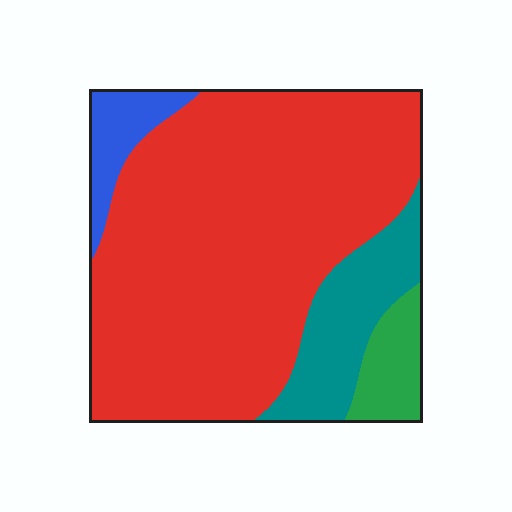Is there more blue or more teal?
Teal.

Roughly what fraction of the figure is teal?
Teal covers 14% of the figure.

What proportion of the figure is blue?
Blue takes up about one tenth (1/10) of the figure.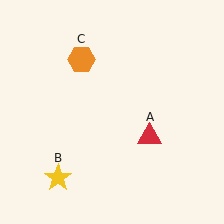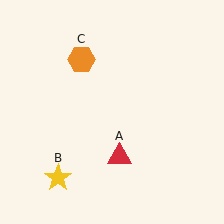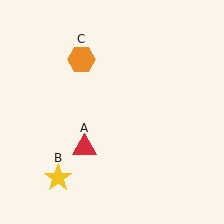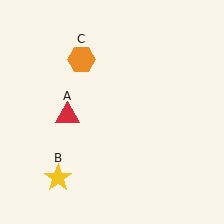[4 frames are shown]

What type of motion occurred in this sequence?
The red triangle (object A) rotated clockwise around the center of the scene.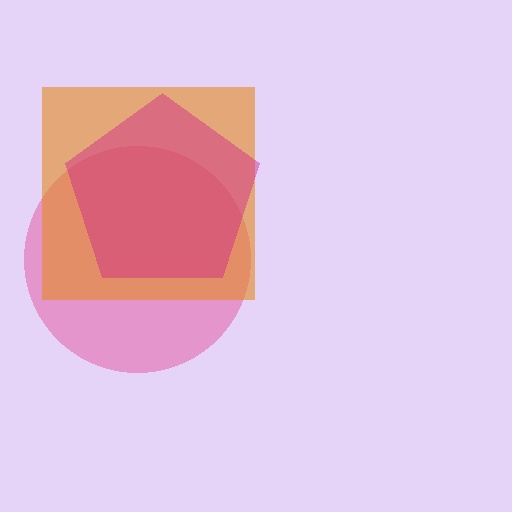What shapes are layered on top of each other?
The layered shapes are: a pink circle, an orange square, a magenta pentagon.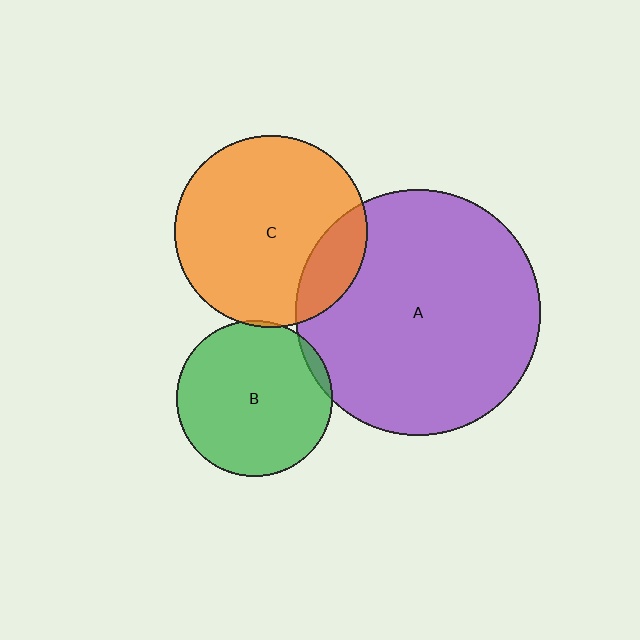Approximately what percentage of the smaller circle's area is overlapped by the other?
Approximately 15%.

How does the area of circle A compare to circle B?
Approximately 2.5 times.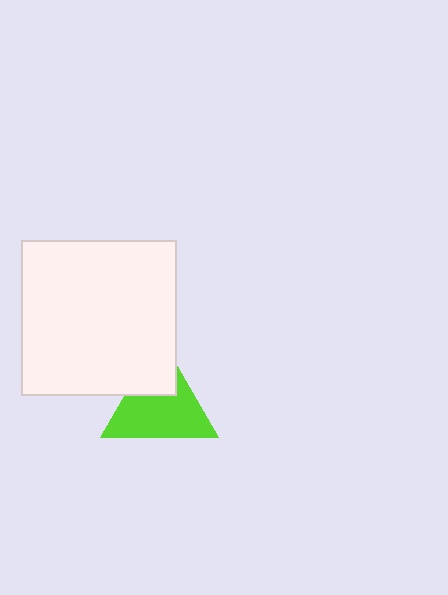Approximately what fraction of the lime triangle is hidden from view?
Roughly 31% of the lime triangle is hidden behind the white square.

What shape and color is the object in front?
The object in front is a white square.